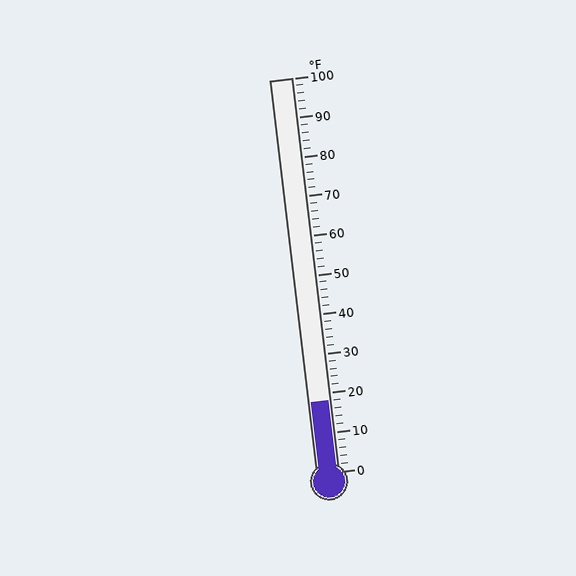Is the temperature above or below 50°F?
The temperature is below 50°F.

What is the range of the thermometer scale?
The thermometer scale ranges from 0°F to 100°F.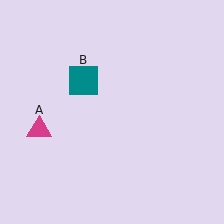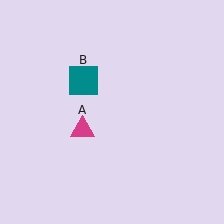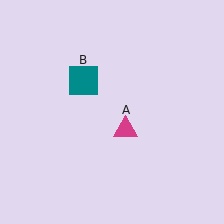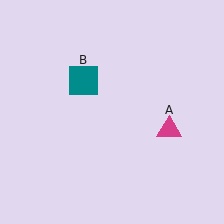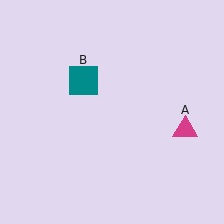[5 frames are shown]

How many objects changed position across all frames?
1 object changed position: magenta triangle (object A).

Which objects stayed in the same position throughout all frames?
Teal square (object B) remained stationary.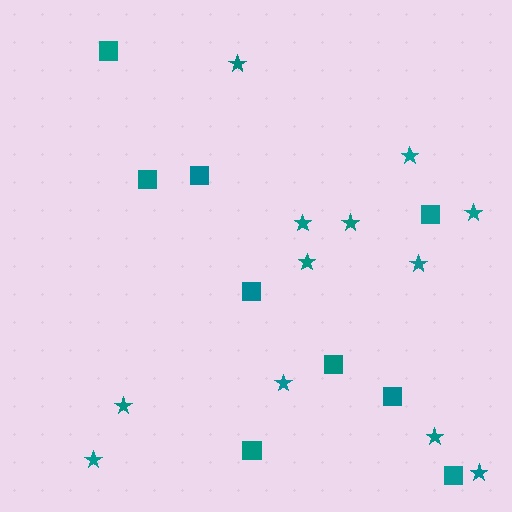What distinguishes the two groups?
There are 2 groups: one group of squares (9) and one group of stars (12).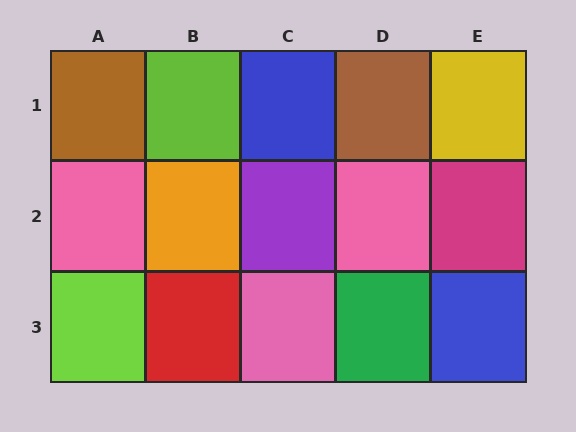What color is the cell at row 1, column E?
Yellow.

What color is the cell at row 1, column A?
Brown.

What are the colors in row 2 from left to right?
Pink, orange, purple, pink, magenta.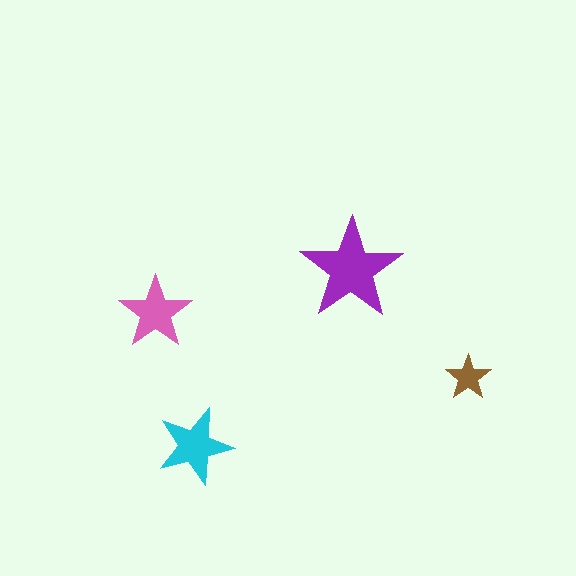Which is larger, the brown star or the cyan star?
The cyan one.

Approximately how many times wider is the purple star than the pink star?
About 1.5 times wider.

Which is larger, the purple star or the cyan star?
The purple one.